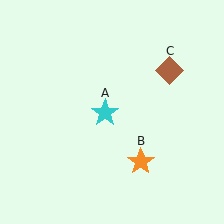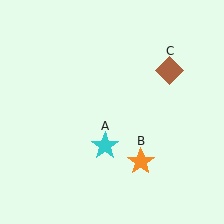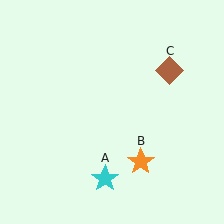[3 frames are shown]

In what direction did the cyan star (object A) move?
The cyan star (object A) moved down.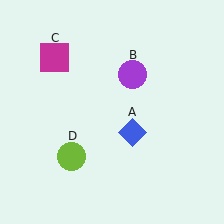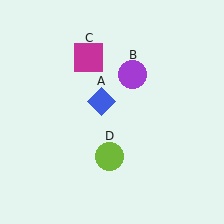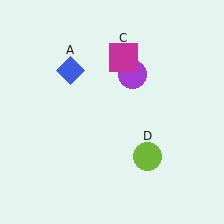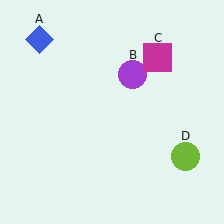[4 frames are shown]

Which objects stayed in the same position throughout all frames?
Purple circle (object B) remained stationary.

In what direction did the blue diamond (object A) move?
The blue diamond (object A) moved up and to the left.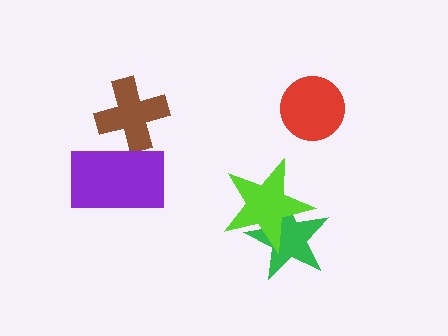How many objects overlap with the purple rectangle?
1 object overlaps with the purple rectangle.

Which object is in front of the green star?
The lime star is in front of the green star.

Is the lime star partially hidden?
No, no other shape covers it.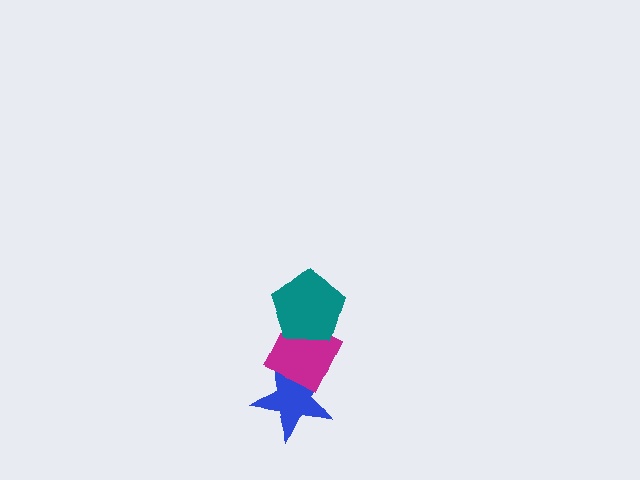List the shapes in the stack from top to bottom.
From top to bottom: the teal pentagon, the magenta diamond, the blue star.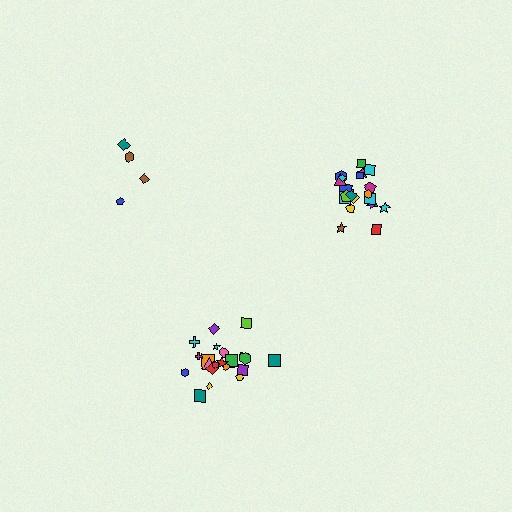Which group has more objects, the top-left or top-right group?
The top-right group.